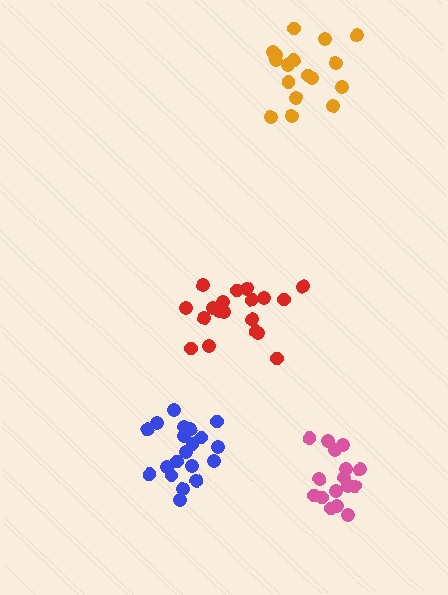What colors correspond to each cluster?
The clusters are colored: orange, blue, pink, red.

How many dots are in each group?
Group 1: 17 dots, Group 2: 20 dots, Group 3: 16 dots, Group 4: 20 dots (73 total).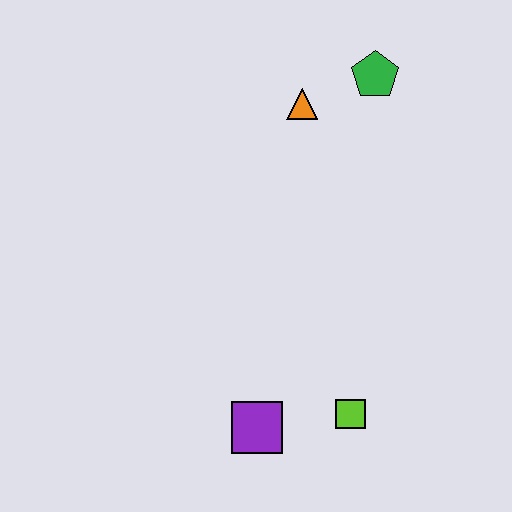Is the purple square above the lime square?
No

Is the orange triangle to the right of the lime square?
No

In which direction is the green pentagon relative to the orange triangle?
The green pentagon is to the right of the orange triangle.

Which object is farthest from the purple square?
The green pentagon is farthest from the purple square.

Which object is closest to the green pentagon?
The orange triangle is closest to the green pentagon.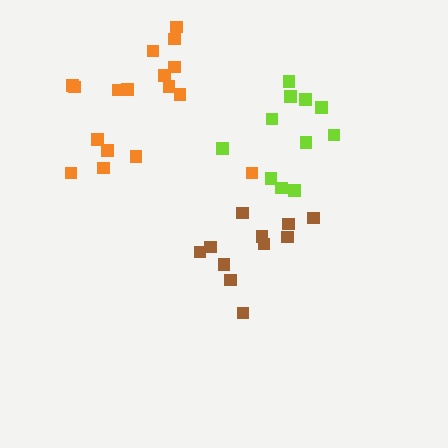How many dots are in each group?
Group 1: 11 dots, Group 2: 17 dots, Group 3: 11 dots (39 total).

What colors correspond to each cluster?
The clusters are colored: brown, orange, lime.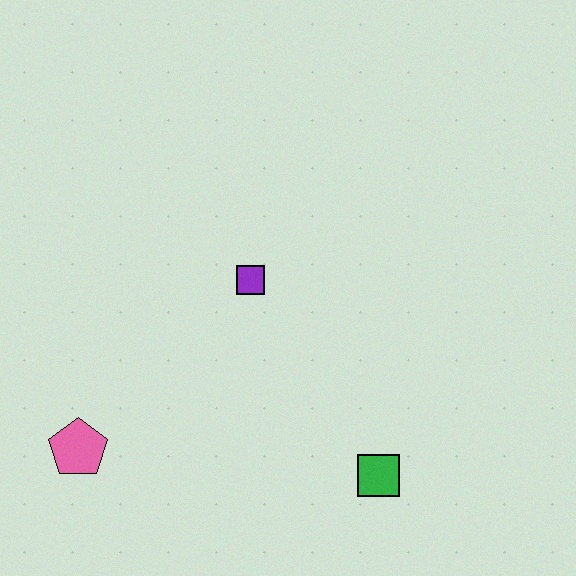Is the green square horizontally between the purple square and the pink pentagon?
No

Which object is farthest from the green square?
The pink pentagon is farthest from the green square.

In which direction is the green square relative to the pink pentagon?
The green square is to the right of the pink pentagon.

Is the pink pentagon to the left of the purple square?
Yes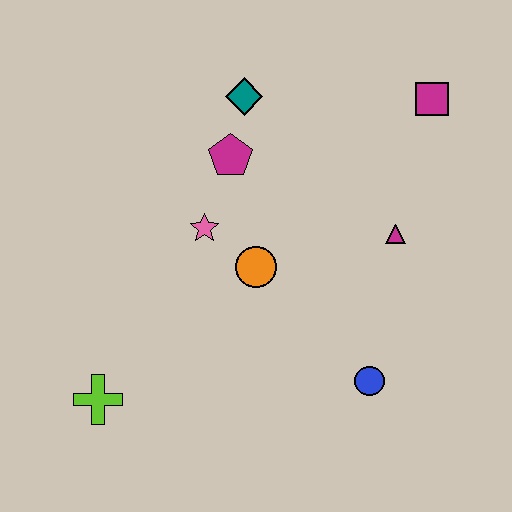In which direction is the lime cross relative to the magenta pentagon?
The lime cross is below the magenta pentagon.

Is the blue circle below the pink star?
Yes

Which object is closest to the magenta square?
The magenta triangle is closest to the magenta square.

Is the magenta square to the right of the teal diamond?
Yes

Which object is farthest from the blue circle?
The teal diamond is farthest from the blue circle.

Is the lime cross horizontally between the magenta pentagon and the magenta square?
No